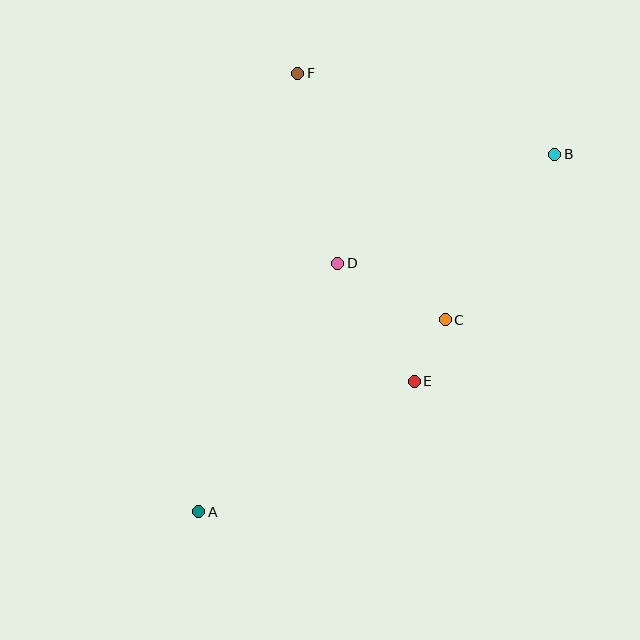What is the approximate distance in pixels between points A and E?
The distance between A and E is approximately 252 pixels.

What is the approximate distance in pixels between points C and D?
The distance between C and D is approximately 122 pixels.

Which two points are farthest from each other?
Points A and B are farthest from each other.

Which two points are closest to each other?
Points C and E are closest to each other.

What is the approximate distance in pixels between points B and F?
The distance between B and F is approximately 269 pixels.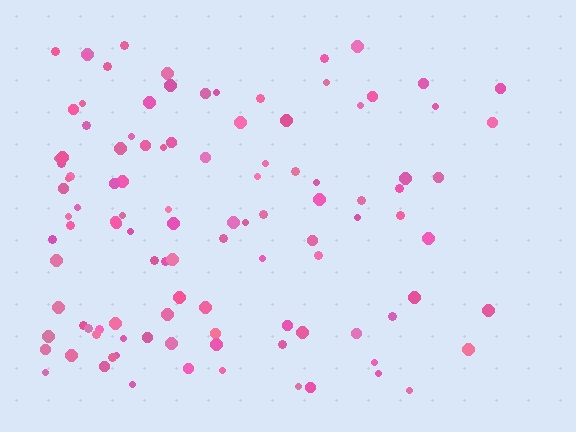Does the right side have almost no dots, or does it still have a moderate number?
Still a moderate number, just noticeably fewer than the left.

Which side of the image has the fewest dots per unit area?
The right.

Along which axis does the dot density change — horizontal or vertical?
Horizontal.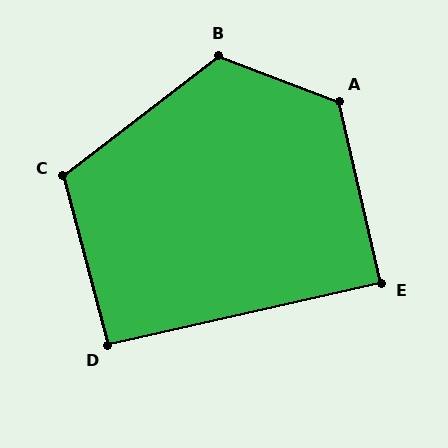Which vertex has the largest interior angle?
A, at approximately 124 degrees.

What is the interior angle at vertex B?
Approximately 122 degrees (obtuse).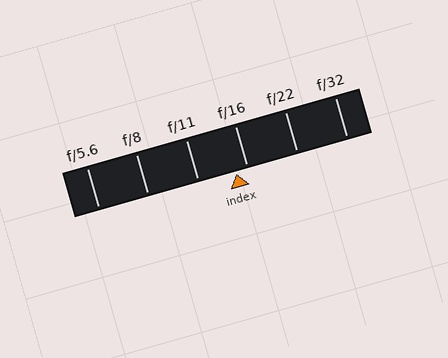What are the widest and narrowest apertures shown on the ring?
The widest aperture shown is f/5.6 and the narrowest is f/32.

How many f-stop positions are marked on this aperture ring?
There are 6 f-stop positions marked.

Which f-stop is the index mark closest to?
The index mark is closest to f/16.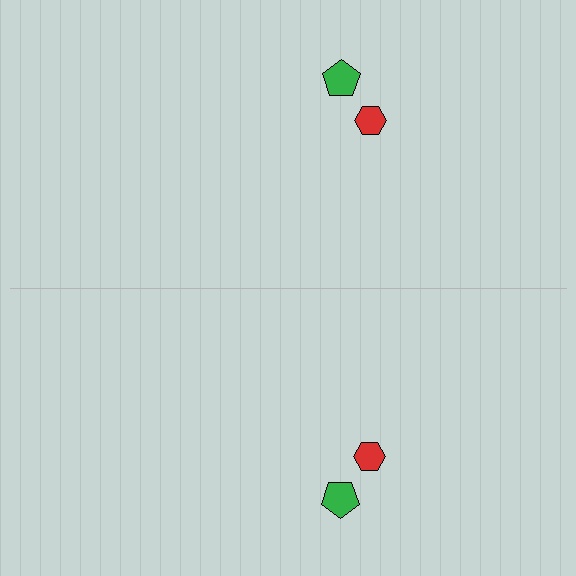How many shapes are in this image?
There are 4 shapes in this image.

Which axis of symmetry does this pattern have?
The pattern has a horizontal axis of symmetry running through the center of the image.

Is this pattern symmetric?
Yes, this pattern has bilateral (reflection) symmetry.